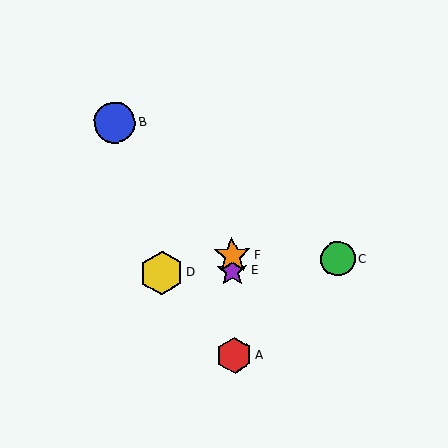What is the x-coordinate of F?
Object F is at x≈232.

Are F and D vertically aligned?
No, F is at x≈232 and D is at x≈162.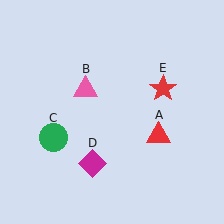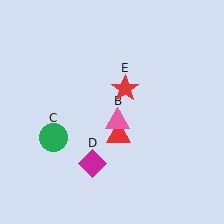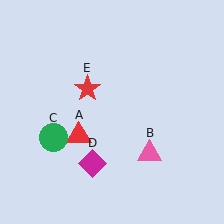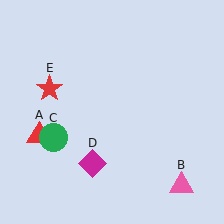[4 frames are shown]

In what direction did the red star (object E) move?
The red star (object E) moved left.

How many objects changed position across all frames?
3 objects changed position: red triangle (object A), pink triangle (object B), red star (object E).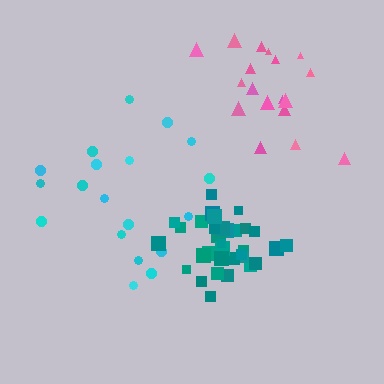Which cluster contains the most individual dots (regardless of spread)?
Teal (33).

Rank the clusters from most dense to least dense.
teal, pink, cyan.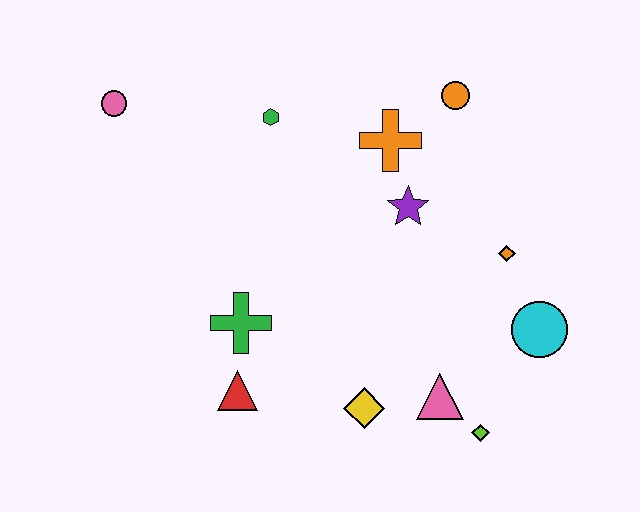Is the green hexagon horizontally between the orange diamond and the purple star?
No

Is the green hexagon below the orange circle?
Yes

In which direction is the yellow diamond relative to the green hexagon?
The yellow diamond is below the green hexagon.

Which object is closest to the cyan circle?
The orange diamond is closest to the cyan circle.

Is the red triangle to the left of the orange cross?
Yes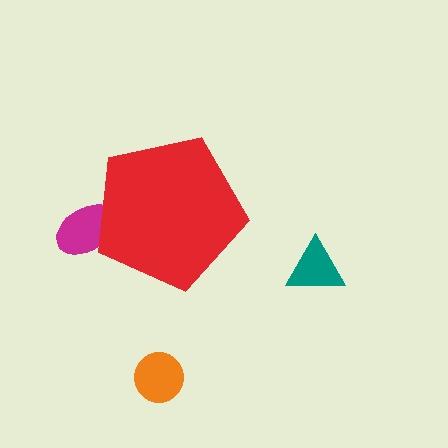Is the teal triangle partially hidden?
No, the teal triangle is fully visible.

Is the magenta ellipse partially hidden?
Yes, the magenta ellipse is partially hidden behind the red pentagon.